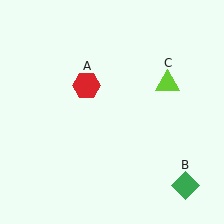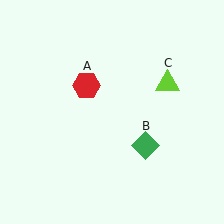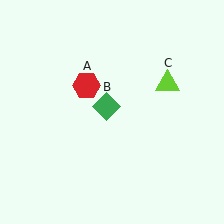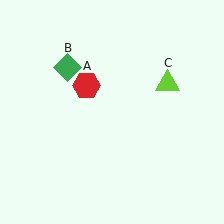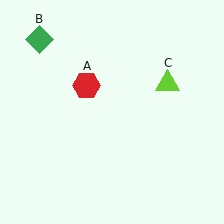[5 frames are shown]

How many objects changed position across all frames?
1 object changed position: green diamond (object B).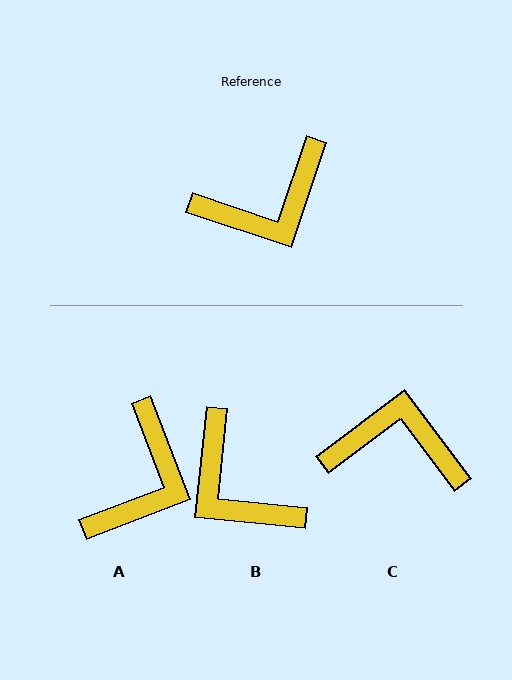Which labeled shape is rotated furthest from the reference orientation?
C, about 145 degrees away.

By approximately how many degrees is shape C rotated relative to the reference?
Approximately 145 degrees counter-clockwise.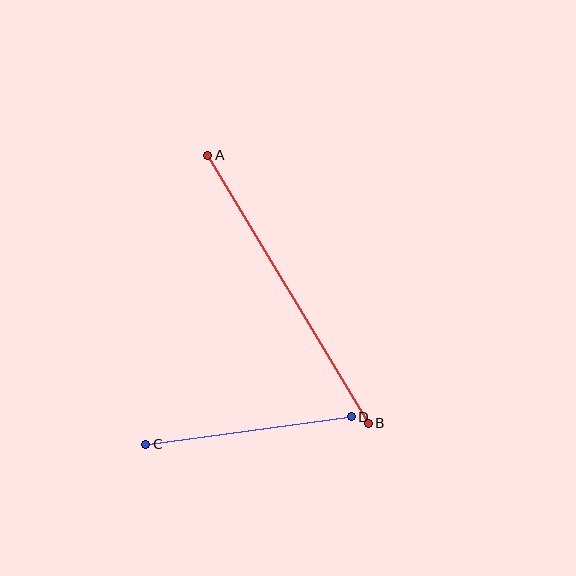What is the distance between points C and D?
The distance is approximately 207 pixels.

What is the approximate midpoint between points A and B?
The midpoint is at approximately (288, 289) pixels.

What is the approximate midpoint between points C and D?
The midpoint is at approximately (248, 430) pixels.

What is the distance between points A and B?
The distance is approximately 312 pixels.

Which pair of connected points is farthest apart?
Points A and B are farthest apart.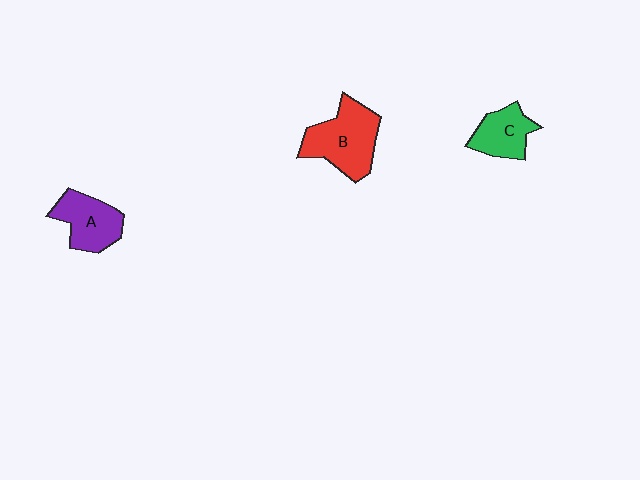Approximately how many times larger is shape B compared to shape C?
Approximately 1.6 times.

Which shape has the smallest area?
Shape C (green).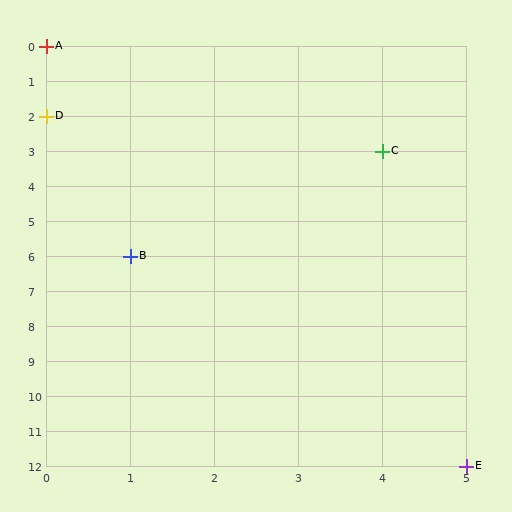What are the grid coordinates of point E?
Point E is at grid coordinates (5, 12).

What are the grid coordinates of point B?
Point B is at grid coordinates (1, 6).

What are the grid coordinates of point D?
Point D is at grid coordinates (0, 2).